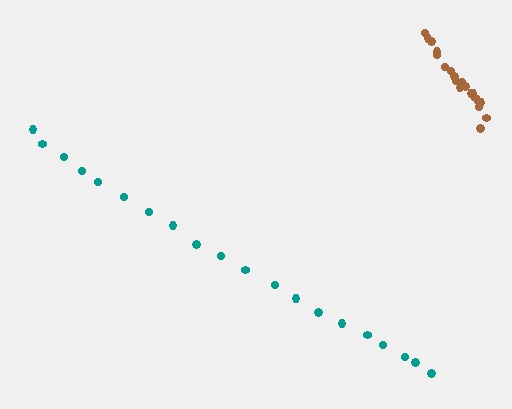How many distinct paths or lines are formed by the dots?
There are 2 distinct paths.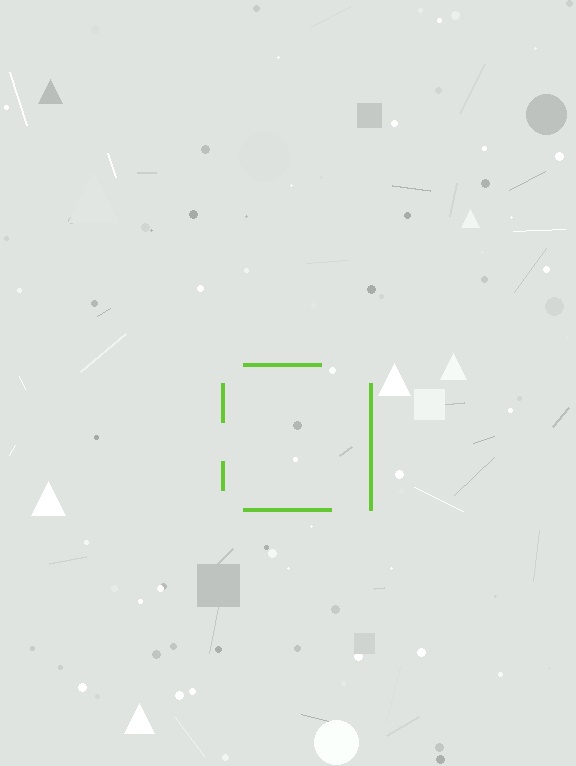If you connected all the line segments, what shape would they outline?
They would outline a square.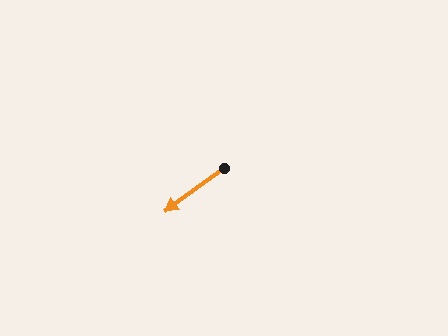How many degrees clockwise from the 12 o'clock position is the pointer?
Approximately 234 degrees.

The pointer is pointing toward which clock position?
Roughly 8 o'clock.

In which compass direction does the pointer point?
Southwest.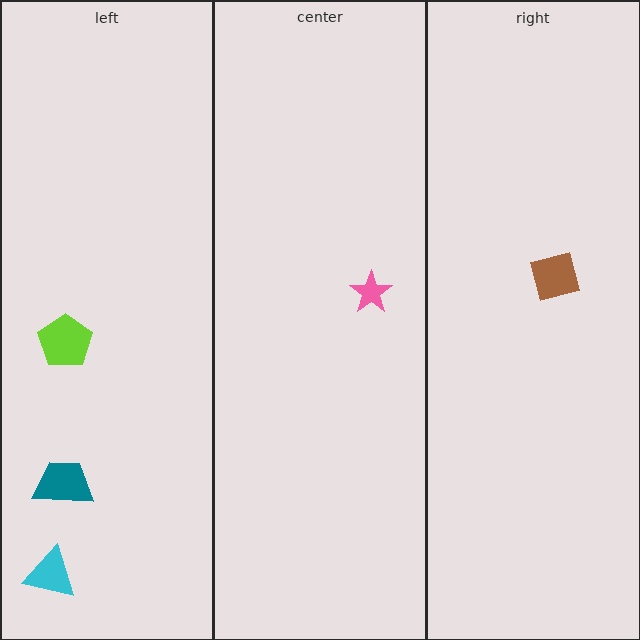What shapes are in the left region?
The teal trapezoid, the lime pentagon, the cyan triangle.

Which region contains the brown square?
The right region.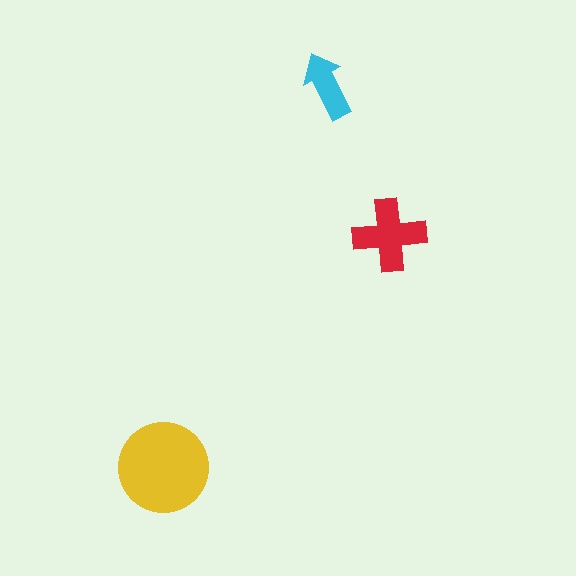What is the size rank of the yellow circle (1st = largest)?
1st.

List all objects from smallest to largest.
The cyan arrow, the red cross, the yellow circle.